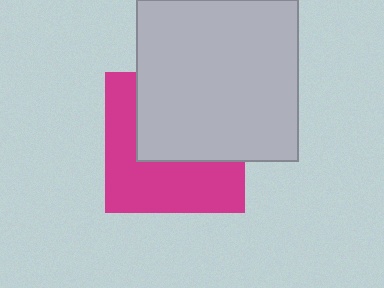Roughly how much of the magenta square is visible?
About half of it is visible (roughly 50%).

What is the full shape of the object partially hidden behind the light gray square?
The partially hidden object is a magenta square.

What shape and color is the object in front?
The object in front is a light gray square.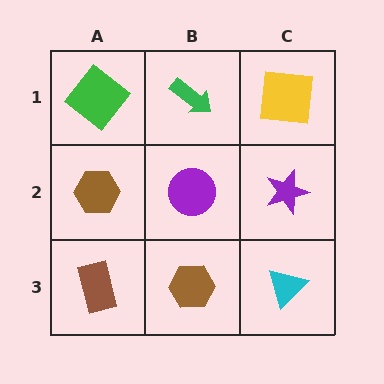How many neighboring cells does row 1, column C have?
2.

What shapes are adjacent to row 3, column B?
A purple circle (row 2, column B), a brown rectangle (row 3, column A), a cyan triangle (row 3, column C).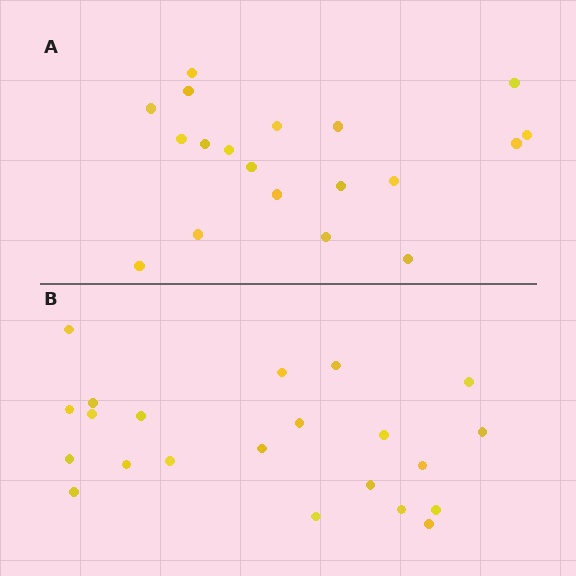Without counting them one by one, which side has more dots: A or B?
Region B (the bottom region) has more dots.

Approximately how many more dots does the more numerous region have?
Region B has just a few more — roughly 2 or 3 more dots than region A.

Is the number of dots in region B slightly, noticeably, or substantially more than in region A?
Region B has only slightly more — the two regions are fairly close. The ratio is roughly 1.2 to 1.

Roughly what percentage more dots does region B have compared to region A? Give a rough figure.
About 15% more.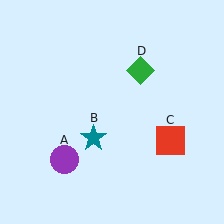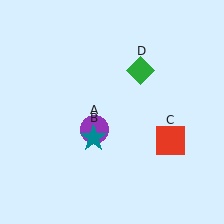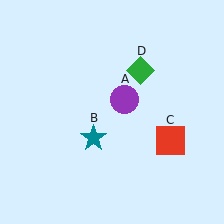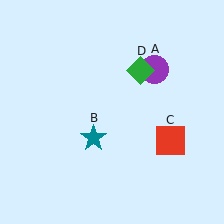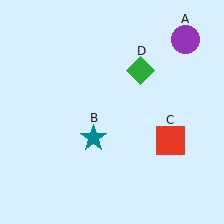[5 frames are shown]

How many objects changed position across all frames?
1 object changed position: purple circle (object A).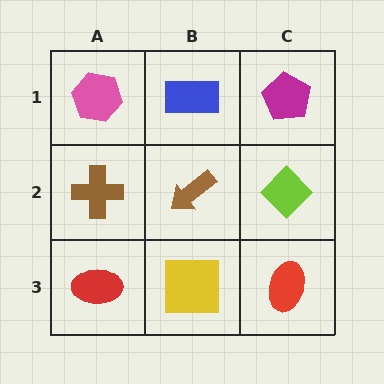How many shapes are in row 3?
3 shapes.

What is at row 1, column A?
A pink hexagon.